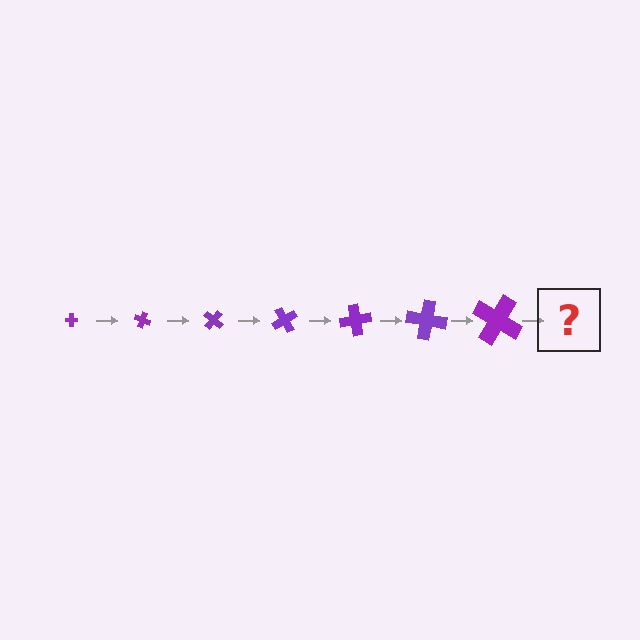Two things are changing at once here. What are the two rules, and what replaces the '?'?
The two rules are that the cross grows larger each step and it rotates 20 degrees each step. The '?' should be a cross, larger than the previous one and rotated 140 degrees from the start.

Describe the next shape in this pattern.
It should be a cross, larger than the previous one and rotated 140 degrees from the start.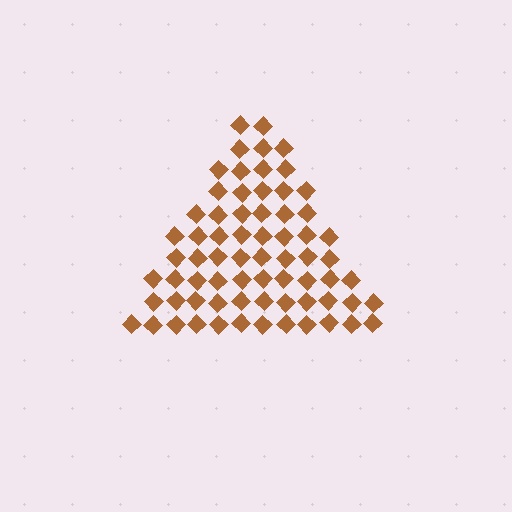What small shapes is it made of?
It is made of small diamonds.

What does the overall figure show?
The overall figure shows a triangle.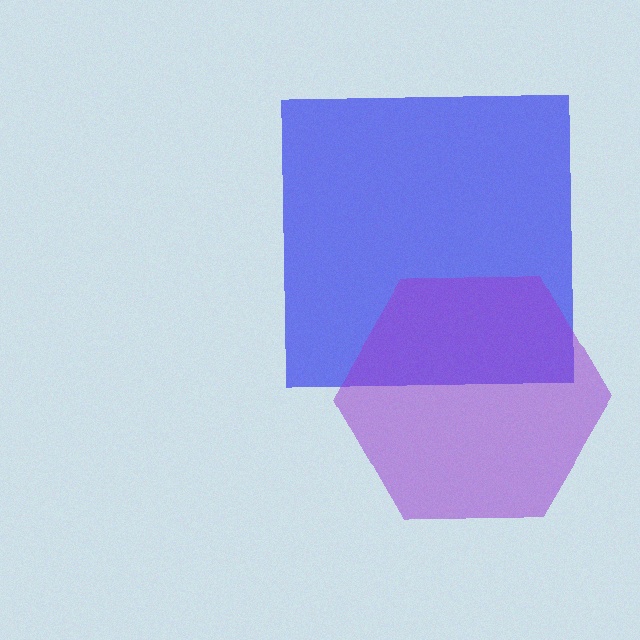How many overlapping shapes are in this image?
There are 2 overlapping shapes in the image.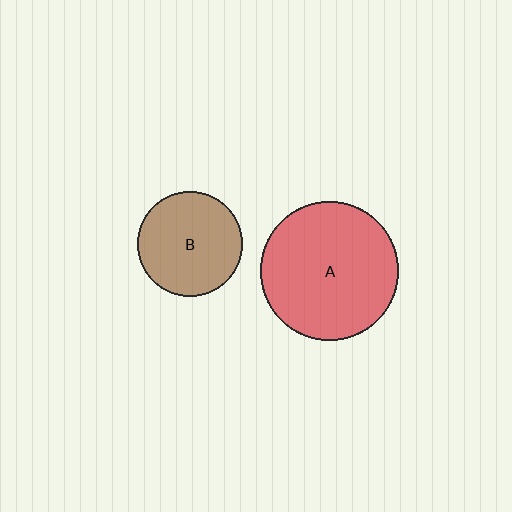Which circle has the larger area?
Circle A (red).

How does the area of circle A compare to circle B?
Approximately 1.8 times.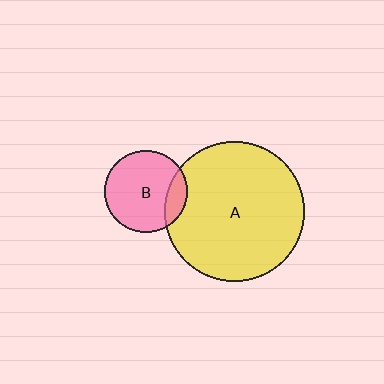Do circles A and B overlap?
Yes.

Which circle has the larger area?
Circle A (yellow).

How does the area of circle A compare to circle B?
Approximately 2.9 times.